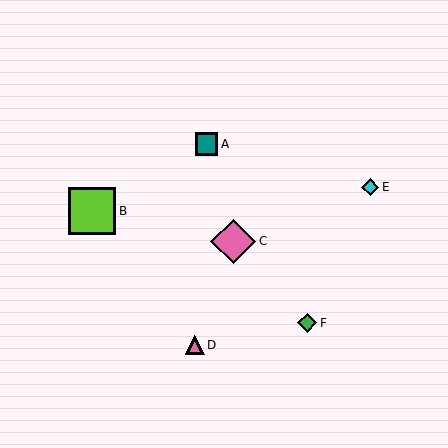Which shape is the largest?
The lime square (labeled B) is the largest.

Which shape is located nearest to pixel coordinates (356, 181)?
The cyan diamond (labeled E) at (370, 187) is nearest to that location.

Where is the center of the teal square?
The center of the teal square is at (206, 144).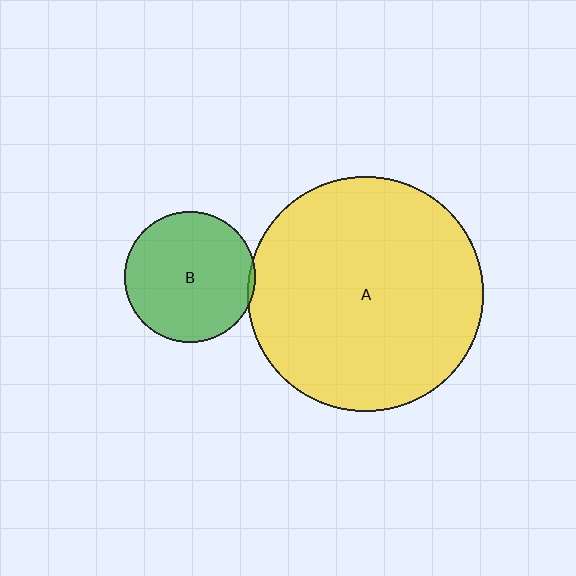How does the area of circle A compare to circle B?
Approximately 3.3 times.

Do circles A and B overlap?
Yes.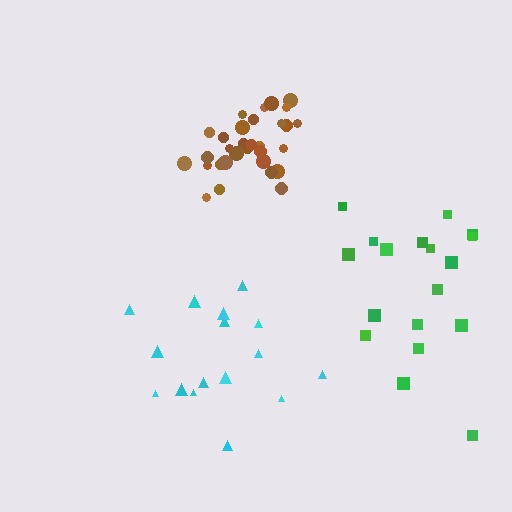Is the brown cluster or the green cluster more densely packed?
Brown.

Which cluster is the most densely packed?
Brown.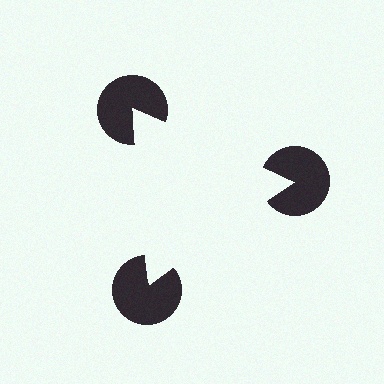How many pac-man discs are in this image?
There are 3 — one at each vertex of the illusory triangle.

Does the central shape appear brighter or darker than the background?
It typically appears slightly brighter than the background, even though no actual brightness change is drawn.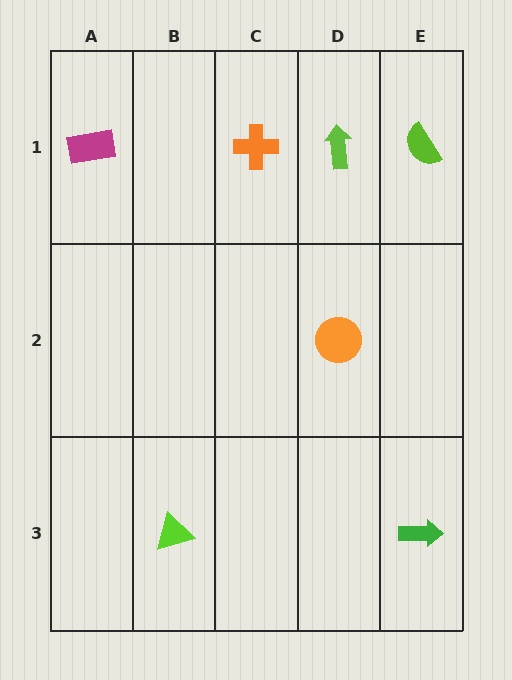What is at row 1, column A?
A magenta rectangle.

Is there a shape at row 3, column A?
No, that cell is empty.